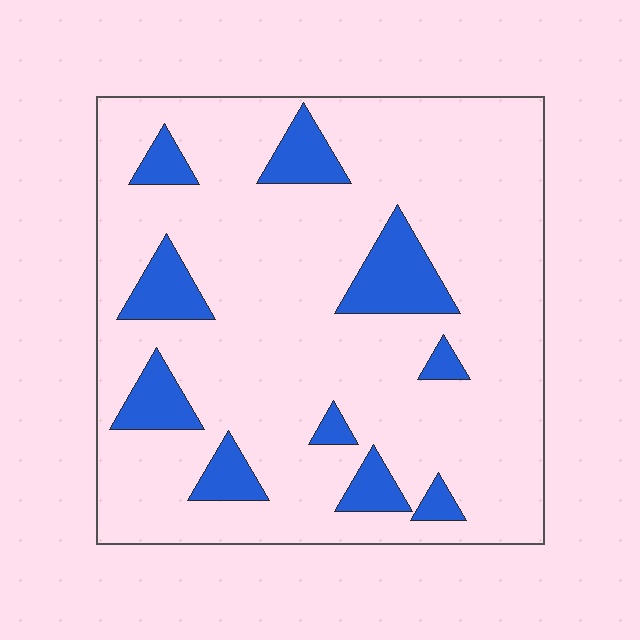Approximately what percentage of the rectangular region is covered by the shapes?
Approximately 15%.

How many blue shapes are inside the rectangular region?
10.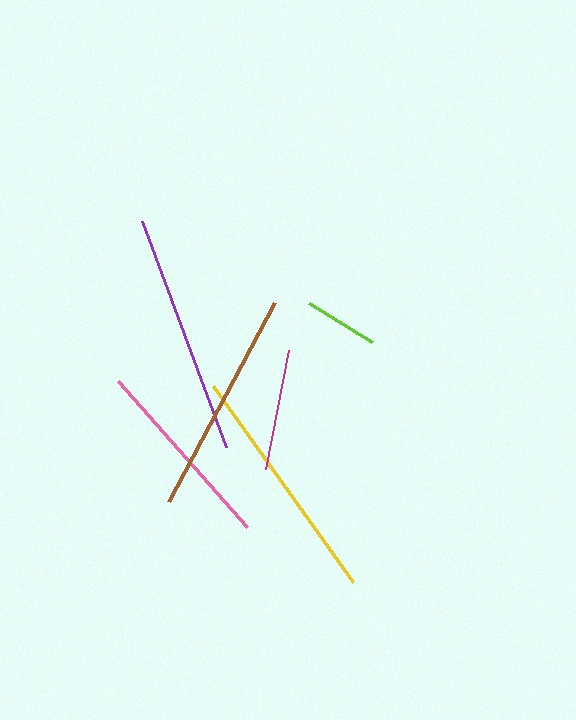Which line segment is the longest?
The purple line is the longest at approximately 241 pixels.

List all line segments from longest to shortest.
From longest to shortest: purple, yellow, brown, pink, magenta, lime.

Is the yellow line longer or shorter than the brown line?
The yellow line is longer than the brown line.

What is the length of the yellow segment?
The yellow segment is approximately 240 pixels long.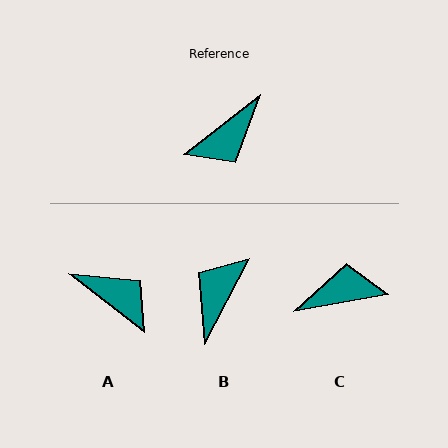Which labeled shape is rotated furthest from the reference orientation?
B, about 155 degrees away.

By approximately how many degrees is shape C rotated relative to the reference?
Approximately 152 degrees counter-clockwise.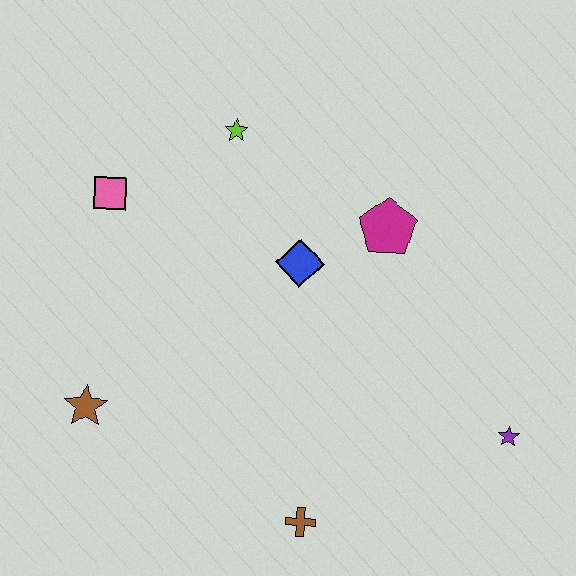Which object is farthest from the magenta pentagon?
The brown star is farthest from the magenta pentagon.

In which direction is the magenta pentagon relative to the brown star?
The magenta pentagon is to the right of the brown star.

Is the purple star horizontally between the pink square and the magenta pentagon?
No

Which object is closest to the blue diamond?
The magenta pentagon is closest to the blue diamond.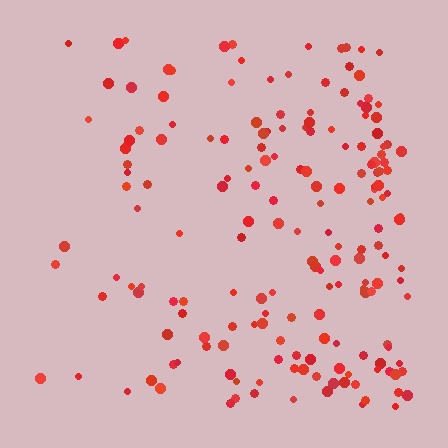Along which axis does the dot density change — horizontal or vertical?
Horizontal.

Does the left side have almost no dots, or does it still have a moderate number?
Still a moderate number, just noticeably fewer than the right.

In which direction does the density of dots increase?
From left to right, with the right side densest.